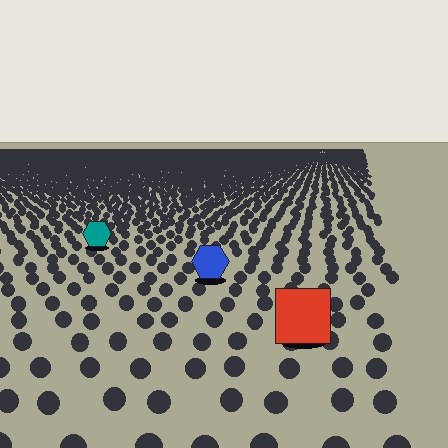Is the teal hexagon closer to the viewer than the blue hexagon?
No. The blue hexagon is closer — you can tell from the texture gradient: the ground texture is coarser near it.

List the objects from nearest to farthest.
From nearest to farthest: the red square, the blue hexagon, the teal hexagon.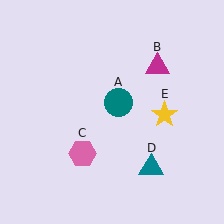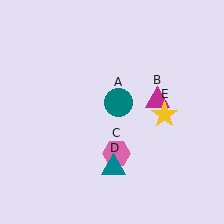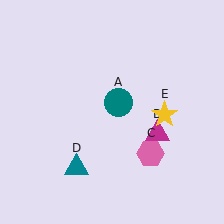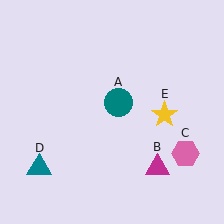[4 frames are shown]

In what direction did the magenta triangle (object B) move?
The magenta triangle (object B) moved down.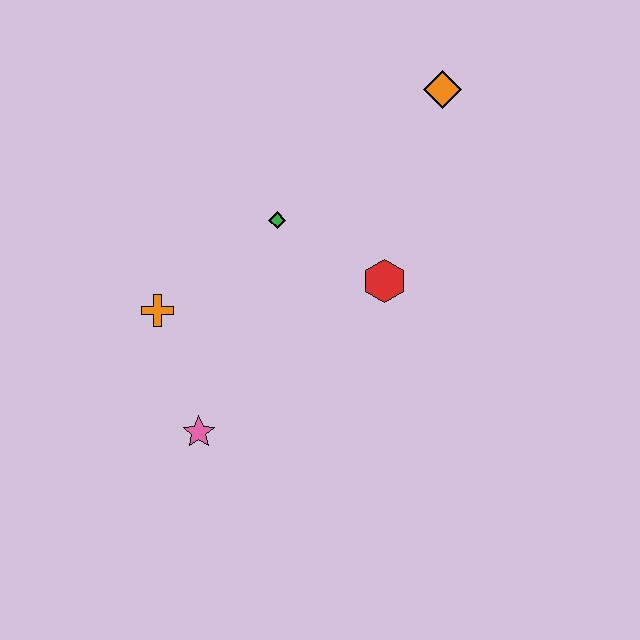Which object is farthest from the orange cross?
The orange diamond is farthest from the orange cross.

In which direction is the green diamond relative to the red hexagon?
The green diamond is to the left of the red hexagon.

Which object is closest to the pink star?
The orange cross is closest to the pink star.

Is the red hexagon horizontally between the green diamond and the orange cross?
No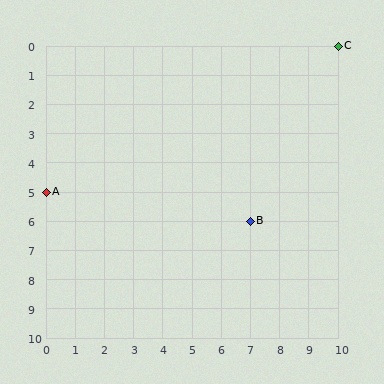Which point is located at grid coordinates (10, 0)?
Point C is at (10, 0).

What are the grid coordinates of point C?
Point C is at grid coordinates (10, 0).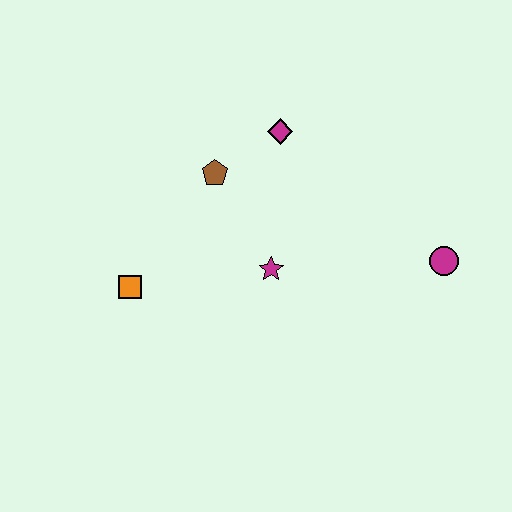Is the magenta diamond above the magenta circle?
Yes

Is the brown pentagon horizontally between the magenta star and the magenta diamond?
No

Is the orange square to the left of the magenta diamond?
Yes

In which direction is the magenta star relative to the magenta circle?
The magenta star is to the left of the magenta circle.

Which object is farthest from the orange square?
The magenta circle is farthest from the orange square.